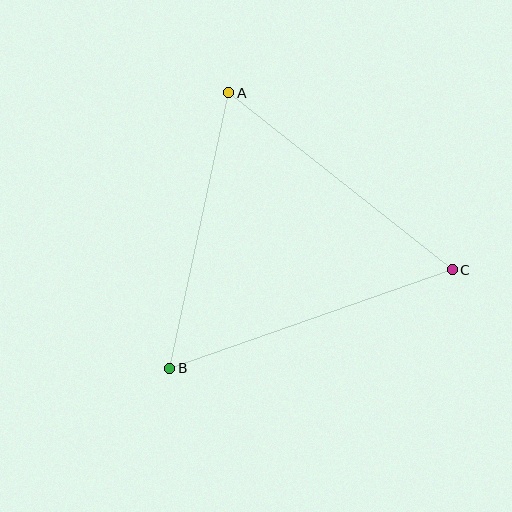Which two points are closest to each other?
Points A and B are closest to each other.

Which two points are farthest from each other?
Points B and C are farthest from each other.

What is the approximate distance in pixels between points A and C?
The distance between A and C is approximately 285 pixels.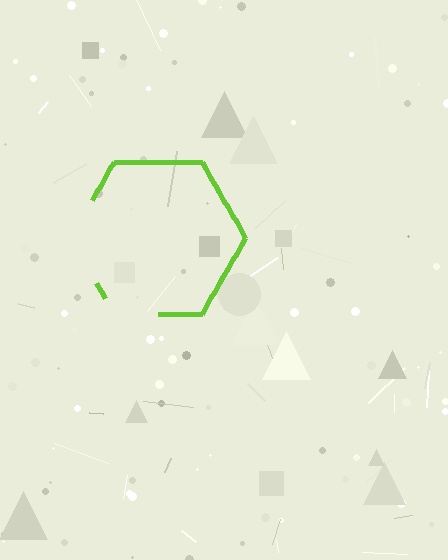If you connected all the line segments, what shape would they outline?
They would outline a hexagon.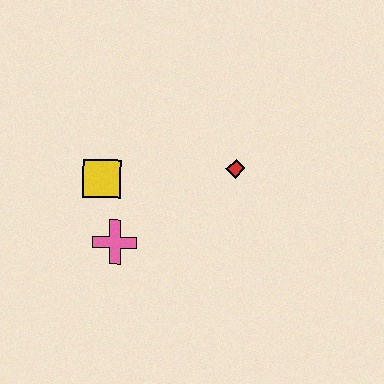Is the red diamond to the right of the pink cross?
Yes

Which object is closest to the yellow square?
The pink cross is closest to the yellow square.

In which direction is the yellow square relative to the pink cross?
The yellow square is above the pink cross.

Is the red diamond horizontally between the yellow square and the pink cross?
No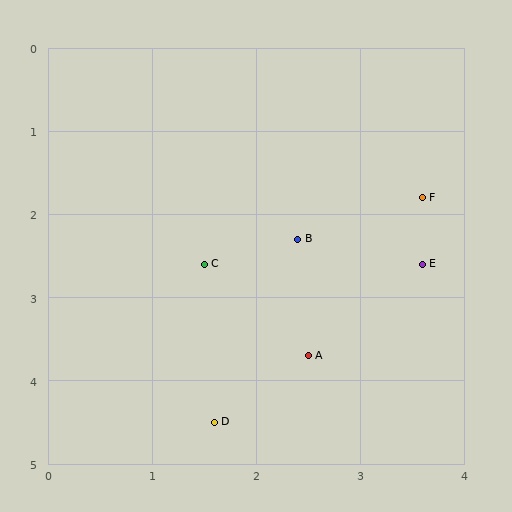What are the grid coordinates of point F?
Point F is at approximately (3.6, 1.8).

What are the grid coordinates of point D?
Point D is at approximately (1.6, 4.5).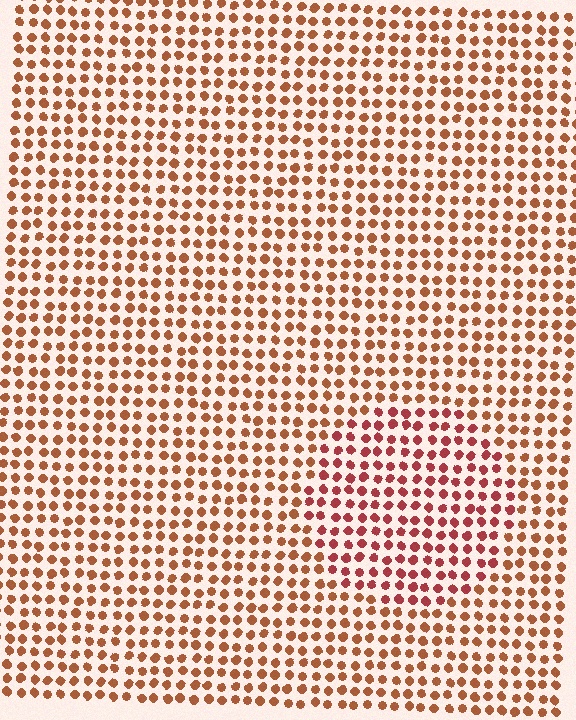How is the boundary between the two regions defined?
The boundary is defined purely by a slight shift in hue (about 25 degrees). Spacing, size, and orientation are identical on both sides.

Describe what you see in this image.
The image is filled with small brown elements in a uniform arrangement. A circle-shaped region is visible where the elements are tinted to a slightly different hue, forming a subtle color boundary.